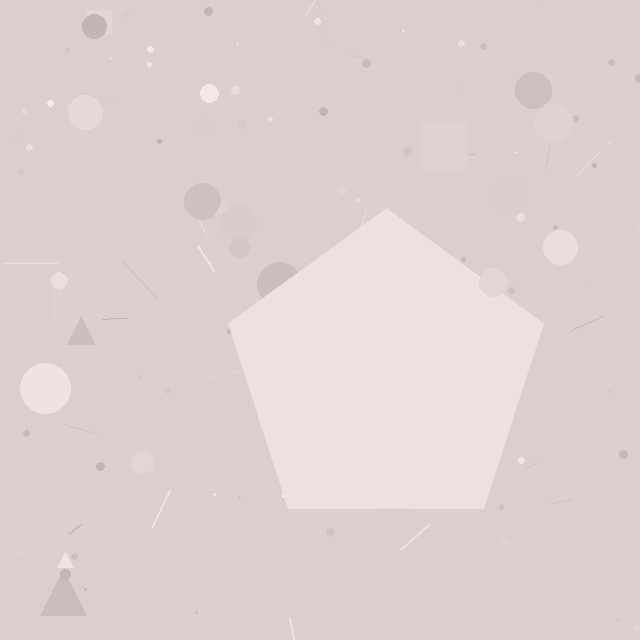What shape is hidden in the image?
A pentagon is hidden in the image.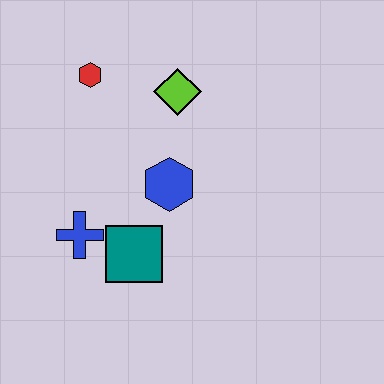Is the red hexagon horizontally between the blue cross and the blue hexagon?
Yes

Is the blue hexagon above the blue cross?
Yes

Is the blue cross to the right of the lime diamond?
No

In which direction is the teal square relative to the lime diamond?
The teal square is below the lime diamond.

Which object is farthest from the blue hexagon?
The red hexagon is farthest from the blue hexagon.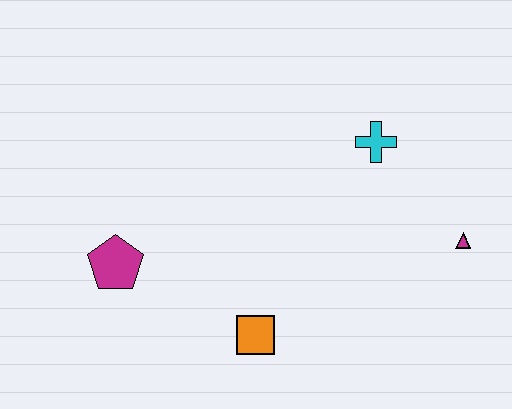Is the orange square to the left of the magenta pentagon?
No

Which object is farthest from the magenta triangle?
The magenta pentagon is farthest from the magenta triangle.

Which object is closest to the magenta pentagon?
The orange square is closest to the magenta pentagon.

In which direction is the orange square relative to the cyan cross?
The orange square is below the cyan cross.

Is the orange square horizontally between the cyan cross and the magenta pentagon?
Yes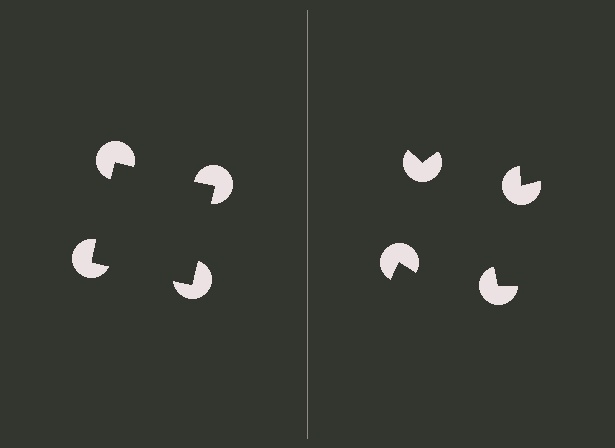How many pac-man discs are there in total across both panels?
8 — 4 on each side.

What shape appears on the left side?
An illusory square.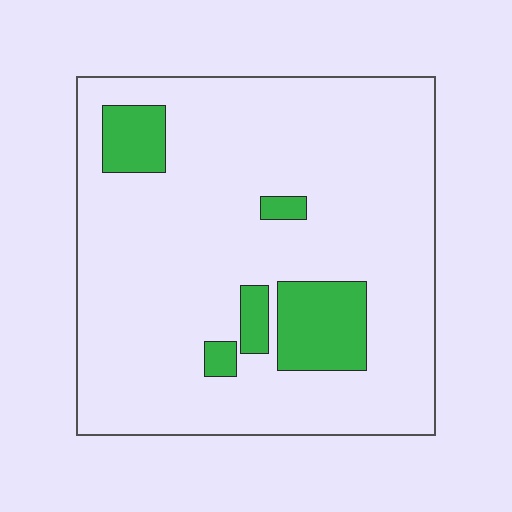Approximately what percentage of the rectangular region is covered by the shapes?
Approximately 15%.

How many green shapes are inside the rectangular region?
5.